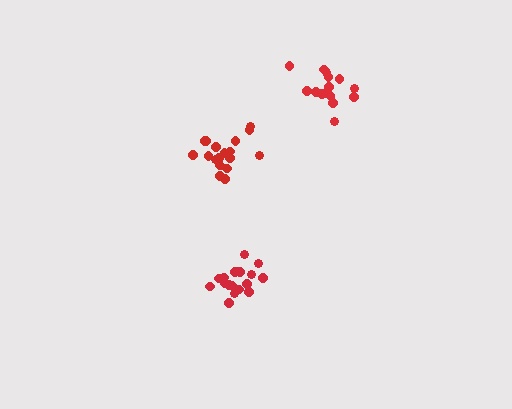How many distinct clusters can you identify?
There are 3 distinct clusters.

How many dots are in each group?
Group 1: 19 dots, Group 2: 15 dots, Group 3: 19 dots (53 total).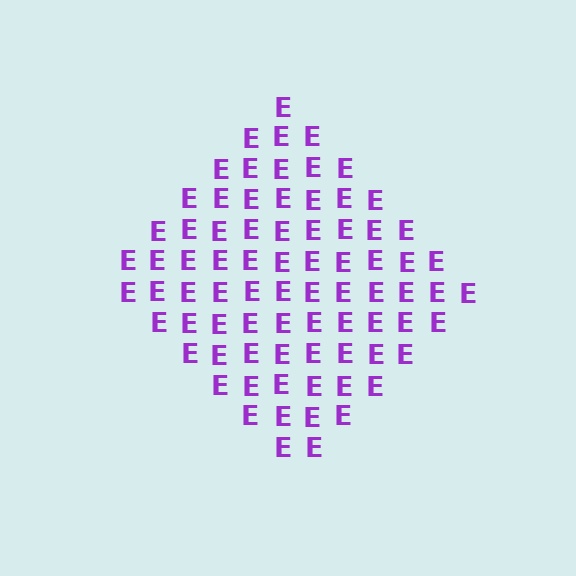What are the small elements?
The small elements are letter E's.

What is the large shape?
The large shape is a diamond.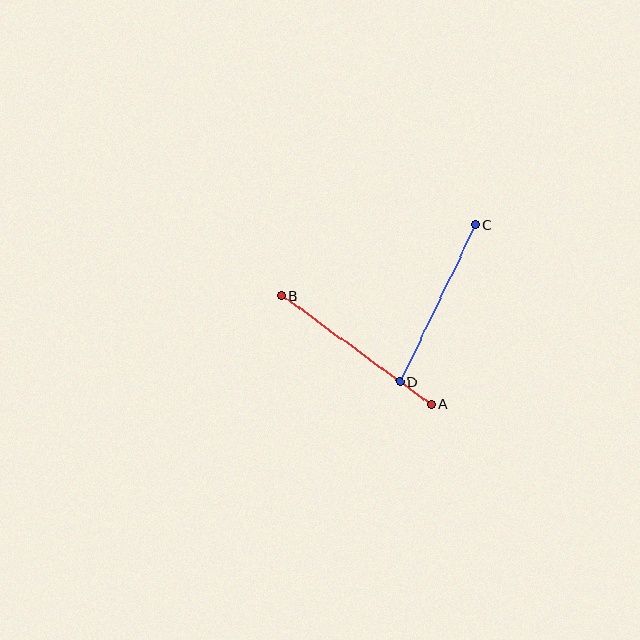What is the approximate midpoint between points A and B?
The midpoint is at approximately (357, 350) pixels.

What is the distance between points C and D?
The distance is approximately 174 pixels.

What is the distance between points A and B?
The distance is approximately 185 pixels.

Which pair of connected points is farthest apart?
Points A and B are farthest apart.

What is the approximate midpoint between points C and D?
The midpoint is at approximately (438, 303) pixels.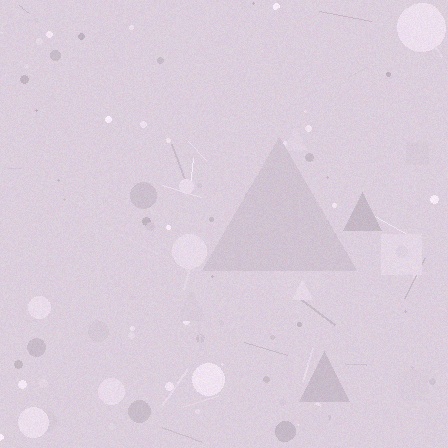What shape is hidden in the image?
A triangle is hidden in the image.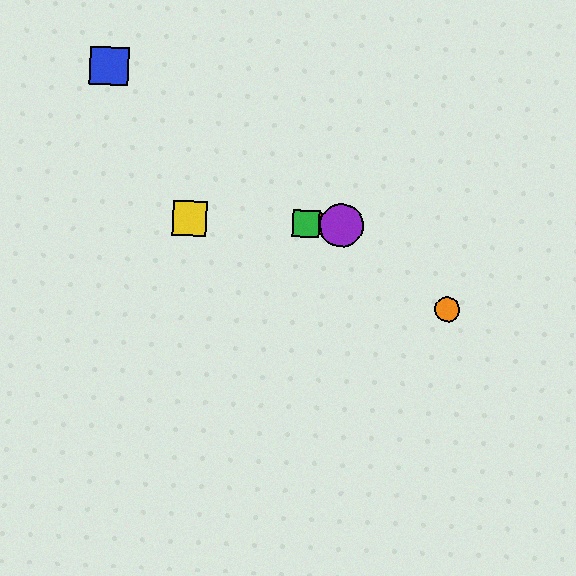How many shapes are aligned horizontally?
4 shapes (the red square, the green square, the yellow square, the purple circle) are aligned horizontally.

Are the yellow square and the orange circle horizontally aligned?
No, the yellow square is at y≈218 and the orange circle is at y≈310.